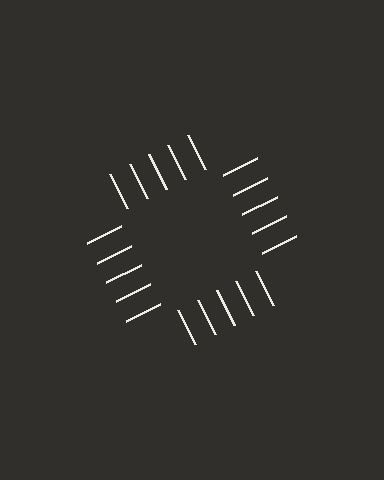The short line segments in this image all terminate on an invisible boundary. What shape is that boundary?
An illusory square — the line segments terminate on its edges but no continuous stroke is drawn.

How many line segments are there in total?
20 — 5 along each of the 4 edges.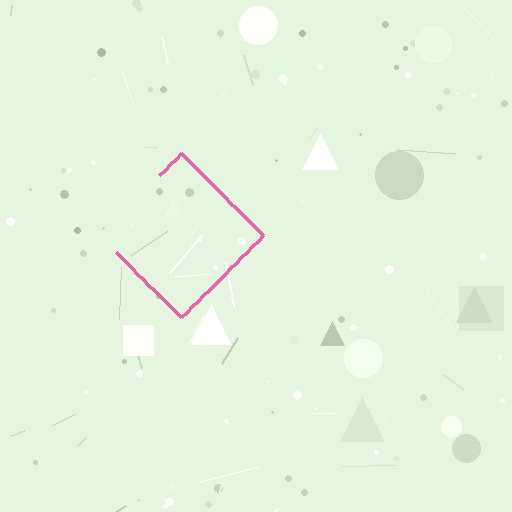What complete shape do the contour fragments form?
The contour fragments form a diamond.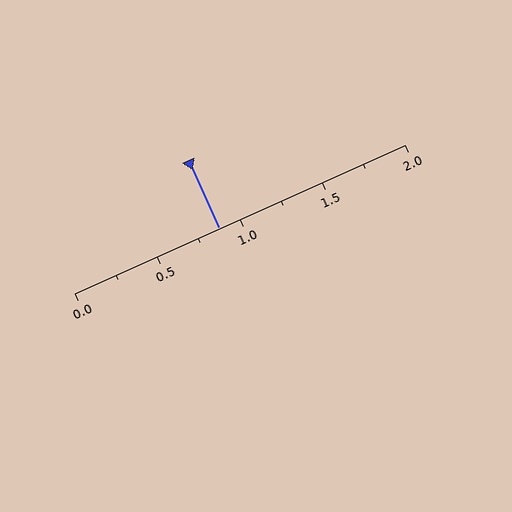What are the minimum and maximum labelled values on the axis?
The axis runs from 0.0 to 2.0.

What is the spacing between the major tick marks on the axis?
The major ticks are spaced 0.5 apart.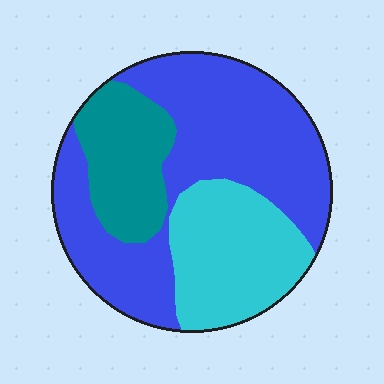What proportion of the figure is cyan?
Cyan covers about 25% of the figure.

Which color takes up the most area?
Blue, at roughly 55%.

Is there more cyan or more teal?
Cyan.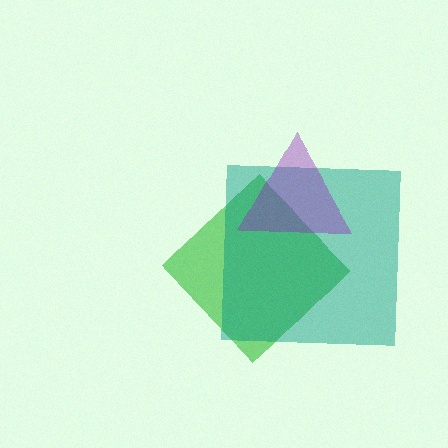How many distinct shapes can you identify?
There are 3 distinct shapes: a green diamond, a teal square, a purple triangle.